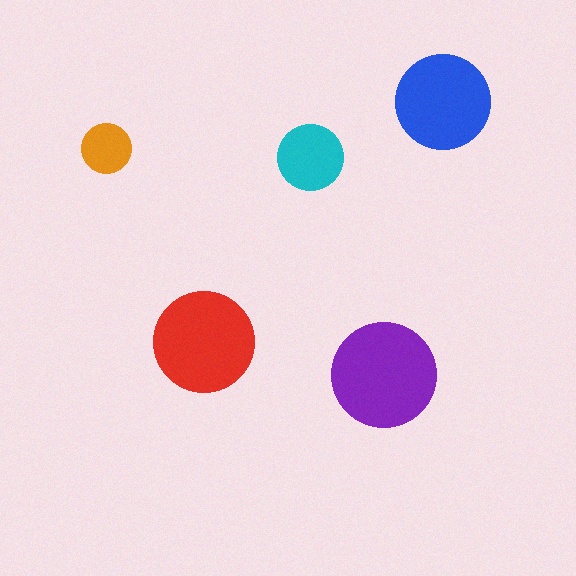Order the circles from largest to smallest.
the purple one, the red one, the blue one, the cyan one, the orange one.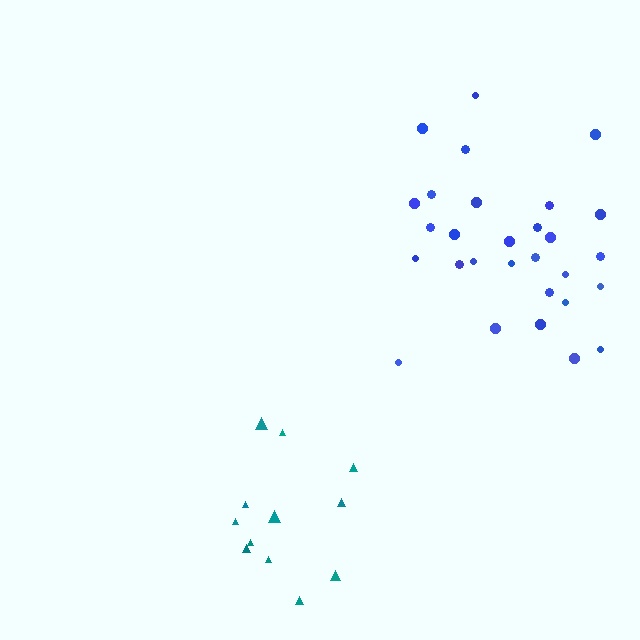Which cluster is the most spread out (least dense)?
Teal.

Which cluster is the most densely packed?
Blue.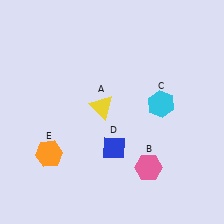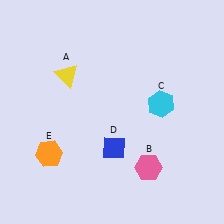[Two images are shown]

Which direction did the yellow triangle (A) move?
The yellow triangle (A) moved left.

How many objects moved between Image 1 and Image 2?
1 object moved between the two images.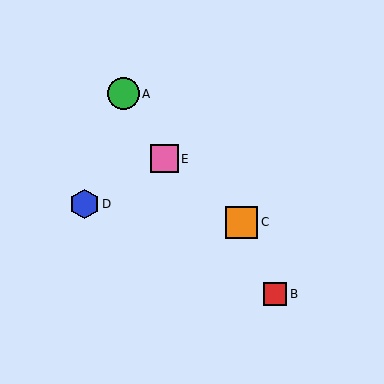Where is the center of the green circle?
The center of the green circle is at (123, 94).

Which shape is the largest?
The orange square (labeled C) is the largest.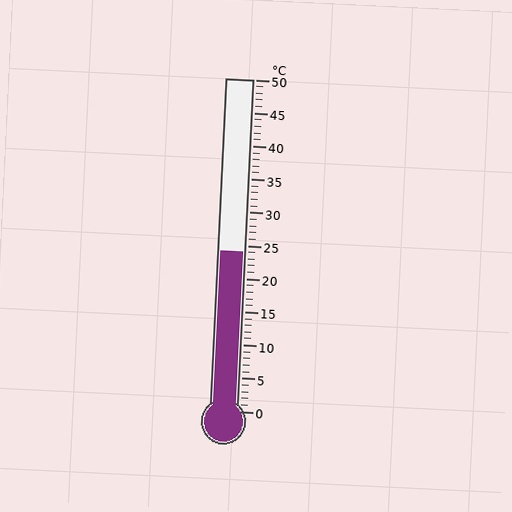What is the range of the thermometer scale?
The thermometer scale ranges from 0°C to 50°C.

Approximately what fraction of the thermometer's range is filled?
The thermometer is filled to approximately 50% of its range.